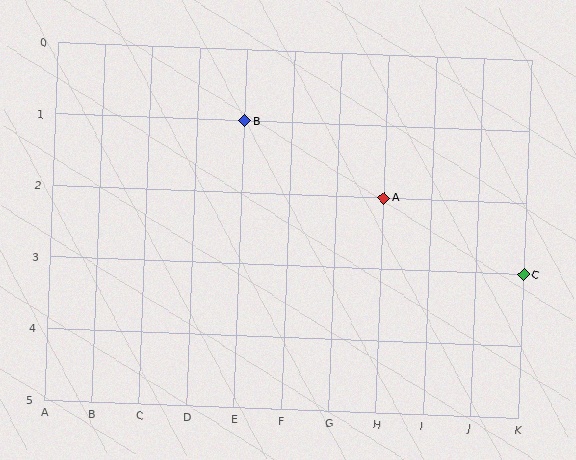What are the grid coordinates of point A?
Point A is at grid coordinates (H, 2).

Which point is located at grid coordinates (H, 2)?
Point A is at (H, 2).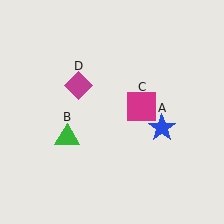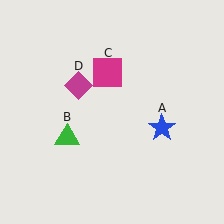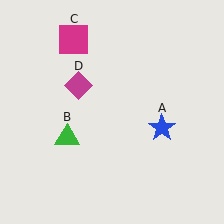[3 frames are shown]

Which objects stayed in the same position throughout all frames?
Blue star (object A) and green triangle (object B) and magenta diamond (object D) remained stationary.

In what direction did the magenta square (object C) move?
The magenta square (object C) moved up and to the left.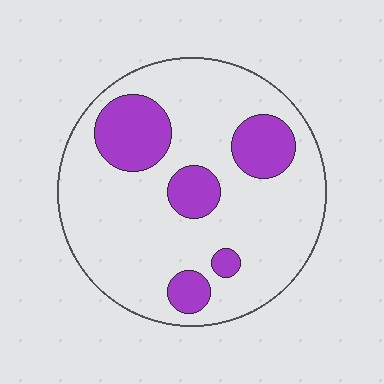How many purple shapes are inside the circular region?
5.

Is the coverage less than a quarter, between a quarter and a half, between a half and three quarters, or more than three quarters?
Less than a quarter.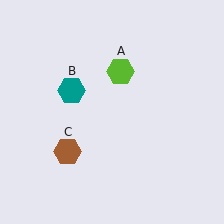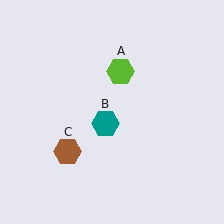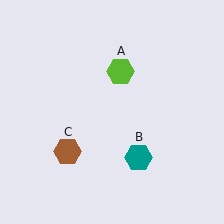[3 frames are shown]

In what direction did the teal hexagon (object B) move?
The teal hexagon (object B) moved down and to the right.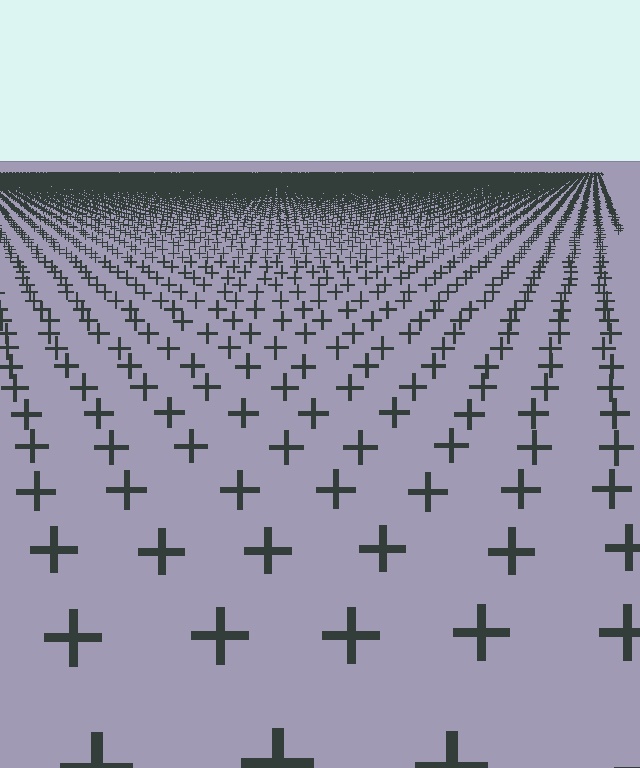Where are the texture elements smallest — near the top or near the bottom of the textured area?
Near the top.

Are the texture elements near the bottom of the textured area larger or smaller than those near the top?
Larger. Near the bottom, elements are closer to the viewer and appear at a bigger on-screen size.